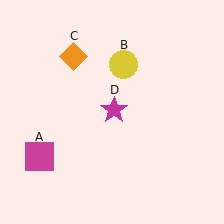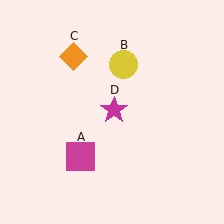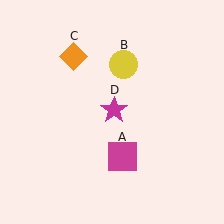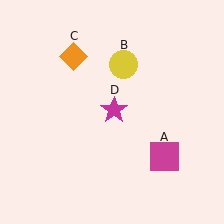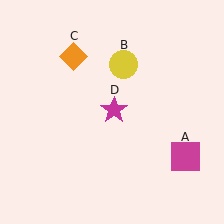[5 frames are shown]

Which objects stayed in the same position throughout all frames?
Yellow circle (object B) and orange diamond (object C) and magenta star (object D) remained stationary.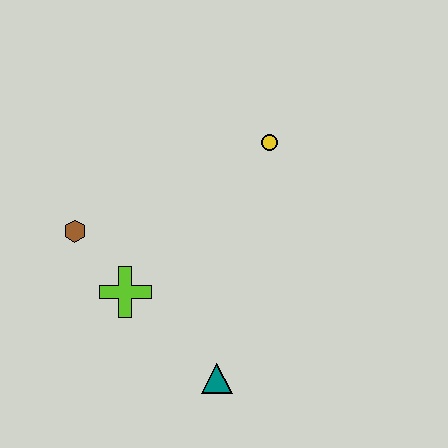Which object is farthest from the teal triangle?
The yellow circle is farthest from the teal triangle.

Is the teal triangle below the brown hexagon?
Yes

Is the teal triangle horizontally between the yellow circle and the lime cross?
Yes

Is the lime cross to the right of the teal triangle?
No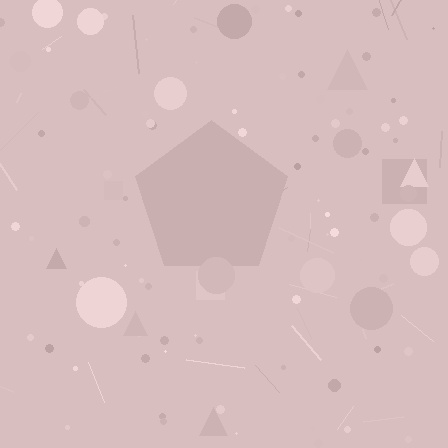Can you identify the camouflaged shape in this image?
The camouflaged shape is a pentagon.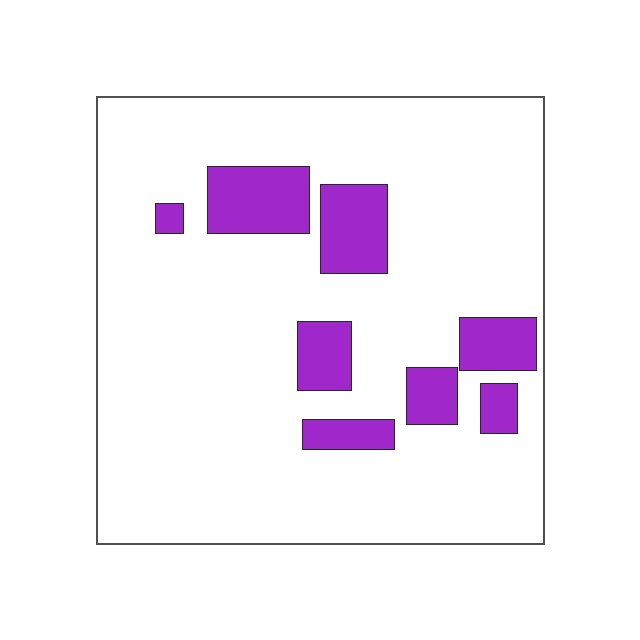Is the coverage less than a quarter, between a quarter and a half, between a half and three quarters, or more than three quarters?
Less than a quarter.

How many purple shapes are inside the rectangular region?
8.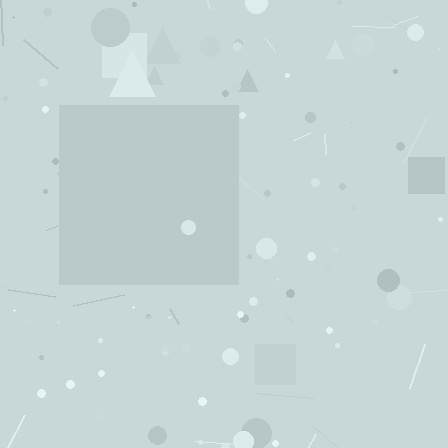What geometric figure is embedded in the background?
A square is embedded in the background.